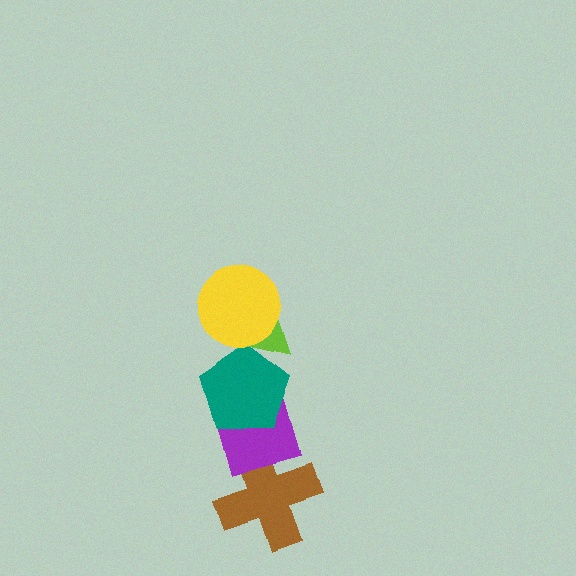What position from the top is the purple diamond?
The purple diamond is 4th from the top.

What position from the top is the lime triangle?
The lime triangle is 2nd from the top.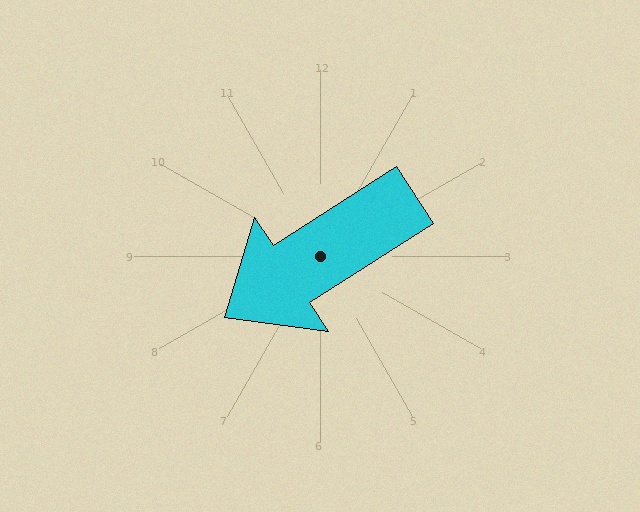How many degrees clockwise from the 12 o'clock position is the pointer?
Approximately 237 degrees.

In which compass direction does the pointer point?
Southwest.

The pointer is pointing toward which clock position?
Roughly 8 o'clock.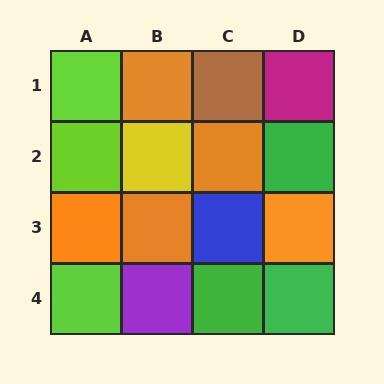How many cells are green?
3 cells are green.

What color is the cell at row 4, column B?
Purple.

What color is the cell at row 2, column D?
Green.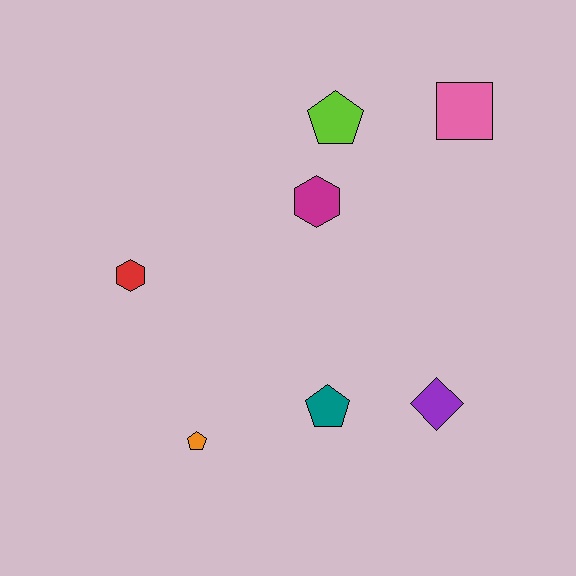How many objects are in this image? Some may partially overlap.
There are 7 objects.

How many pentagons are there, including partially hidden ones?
There are 3 pentagons.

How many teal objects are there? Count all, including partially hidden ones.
There is 1 teal object.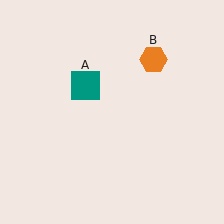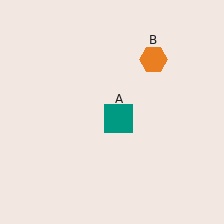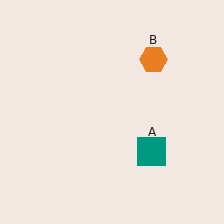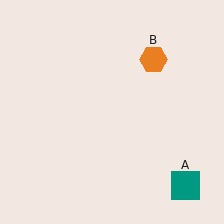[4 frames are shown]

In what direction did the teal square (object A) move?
The teal square (object A) moved down and to the right.